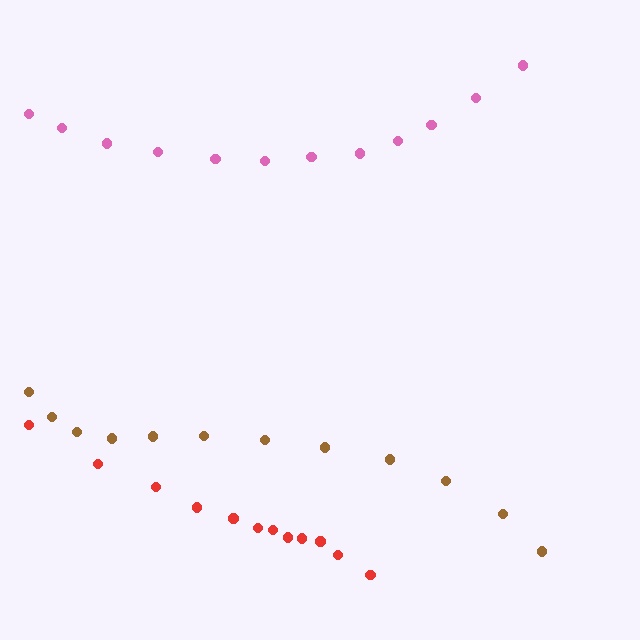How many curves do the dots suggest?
There are 3 distinct paths.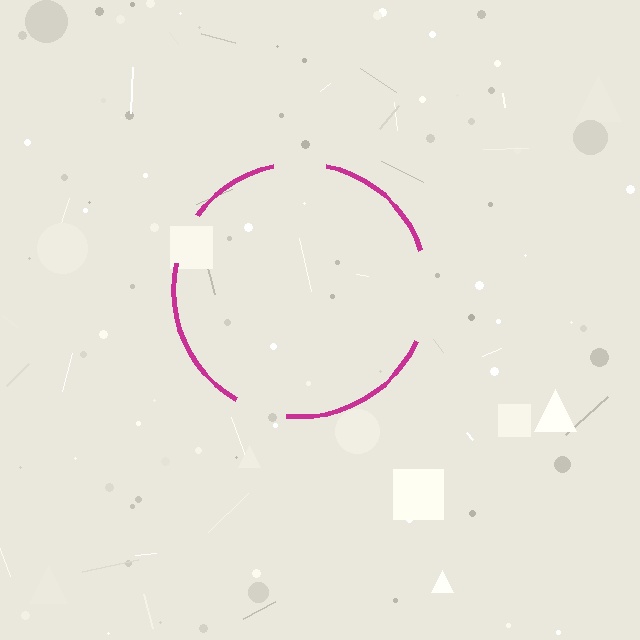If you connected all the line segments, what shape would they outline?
They would outline a circle.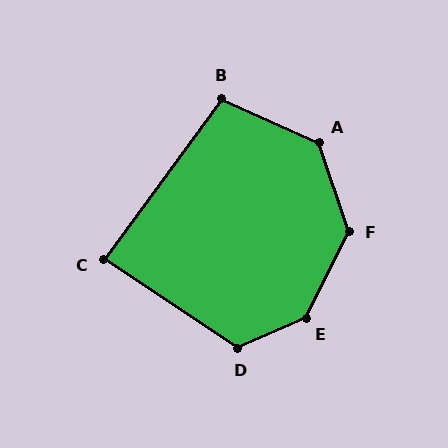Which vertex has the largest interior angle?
E, at approximately 140 degrees.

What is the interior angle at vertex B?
Approximately 102 degrees (obtuse).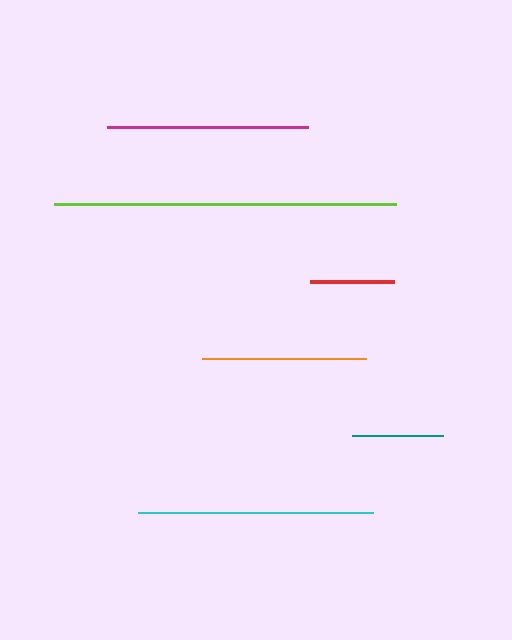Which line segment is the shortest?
The red line is the shortest at approximately 84 pixels.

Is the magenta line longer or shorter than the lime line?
The lime line is longer than the magenta line.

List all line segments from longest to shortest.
From longest to shortest: lime, cyan, magenta, orange, teal, red.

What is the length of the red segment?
The red segment is approximately 84 pixels long.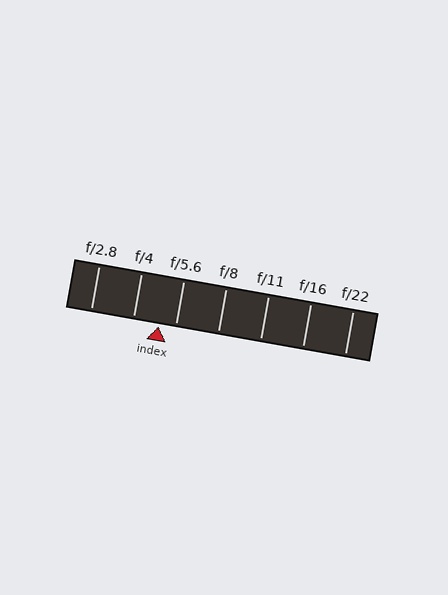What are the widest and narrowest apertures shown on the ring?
The widest aperture shown is f/2.8 and the narrowest is f/22.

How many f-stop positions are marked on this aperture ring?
There are 7 f-stop positions marked.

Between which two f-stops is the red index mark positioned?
The index mark is between f/4 and f/5.6.